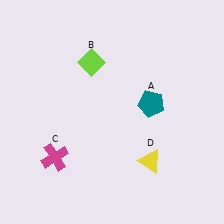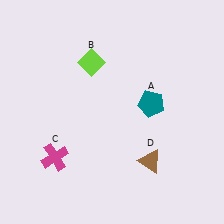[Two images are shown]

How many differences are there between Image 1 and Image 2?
There is 1 difference between the two images.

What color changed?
The triangle (D) changed from yellow in Image 1 to brown in Image 2.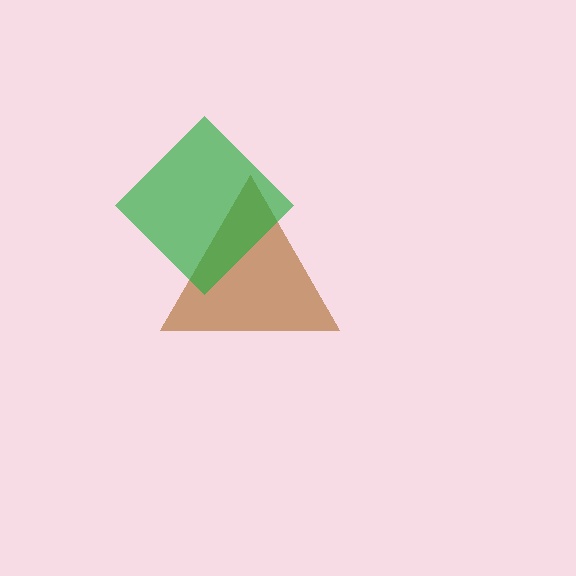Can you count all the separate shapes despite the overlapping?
Yes, there are 2 separate shapes.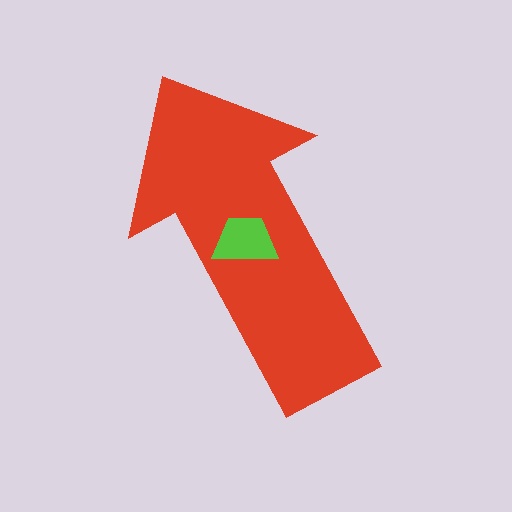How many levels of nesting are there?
2.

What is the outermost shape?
The red arrow.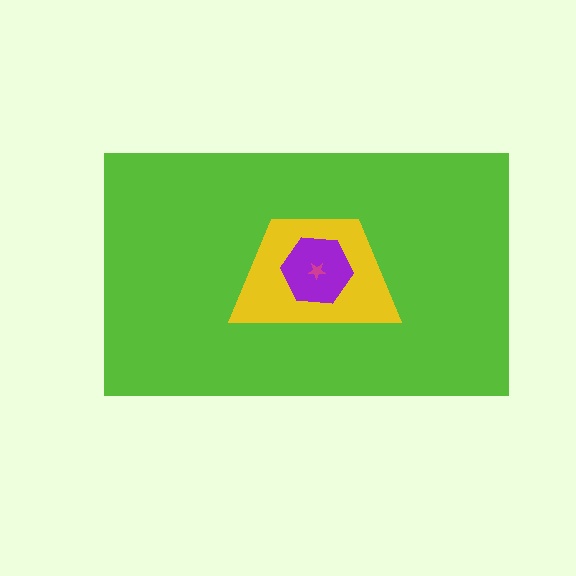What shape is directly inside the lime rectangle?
The yellow trapezoid.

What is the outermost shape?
The lime rectangle.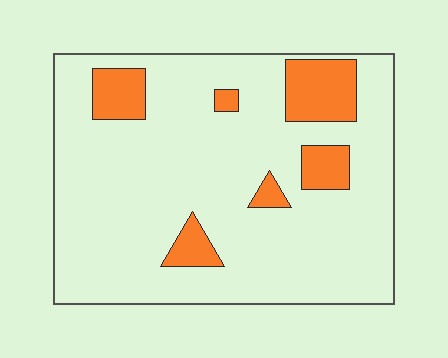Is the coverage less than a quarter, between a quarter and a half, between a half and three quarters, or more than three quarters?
Less than a quarter.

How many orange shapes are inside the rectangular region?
6.